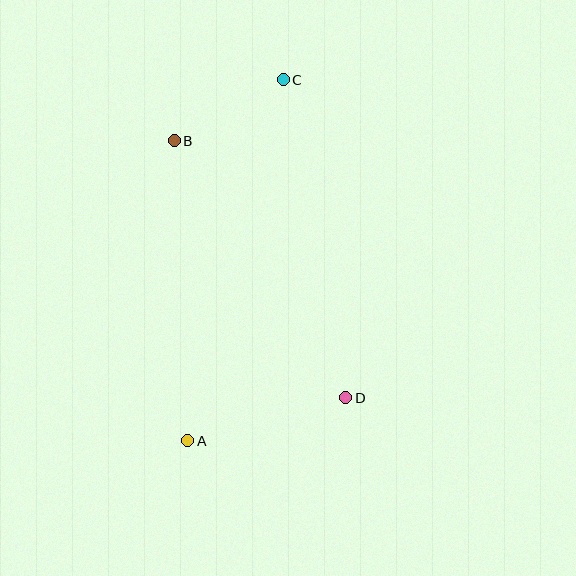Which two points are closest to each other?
Points B and C are closest to each other.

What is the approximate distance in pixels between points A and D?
The distance between A and D is approximately 164 pixels.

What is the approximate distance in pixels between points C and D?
The distance between C and D is approximately 324 pixels.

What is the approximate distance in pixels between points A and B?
The distance between A and B is approximately 300 pixels.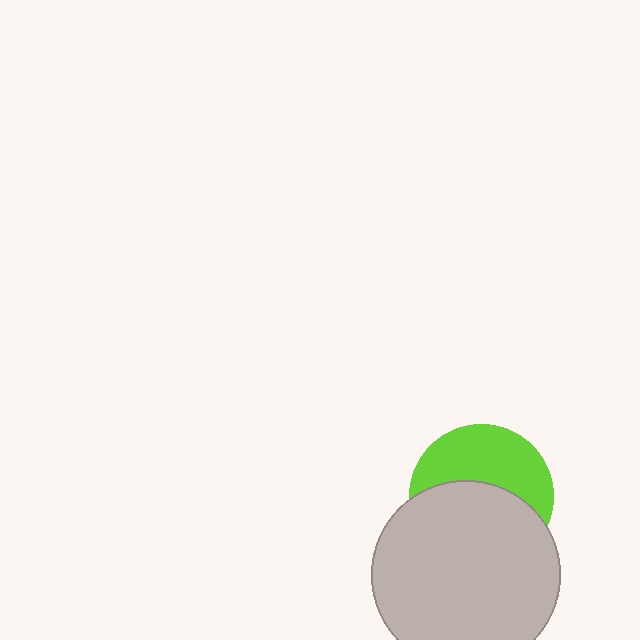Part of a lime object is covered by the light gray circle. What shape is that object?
It is a circle.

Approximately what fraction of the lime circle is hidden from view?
Roughly 54% of the lime circle is hidden behind the light gray circle.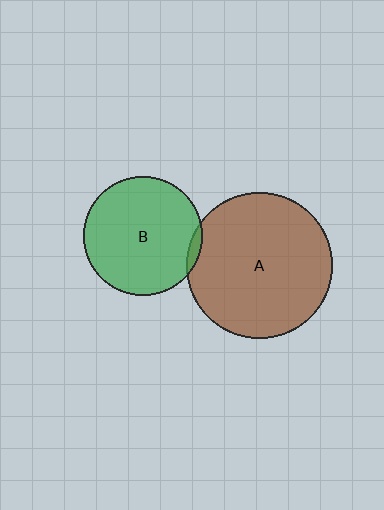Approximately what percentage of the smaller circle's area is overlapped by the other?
Approximately 5%.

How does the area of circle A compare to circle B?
Approximately 1.5 times.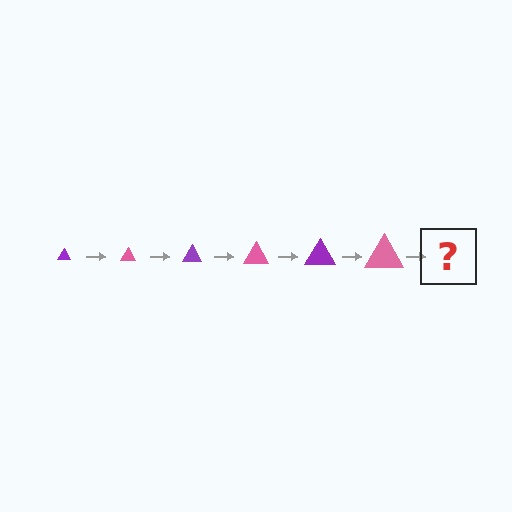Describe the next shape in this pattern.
It should be a purple triangle, larger than the previous one.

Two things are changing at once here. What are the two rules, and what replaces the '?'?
The two rules are that the triangle grows larger each step and the color cycles through purple and pink. The '?' should be a purple triangle, larger than the previous one.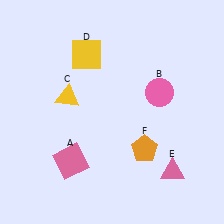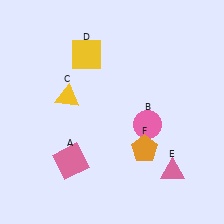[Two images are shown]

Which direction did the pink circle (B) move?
The pink circle (B) moved down.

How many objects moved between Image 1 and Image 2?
1 object moved between the two images.